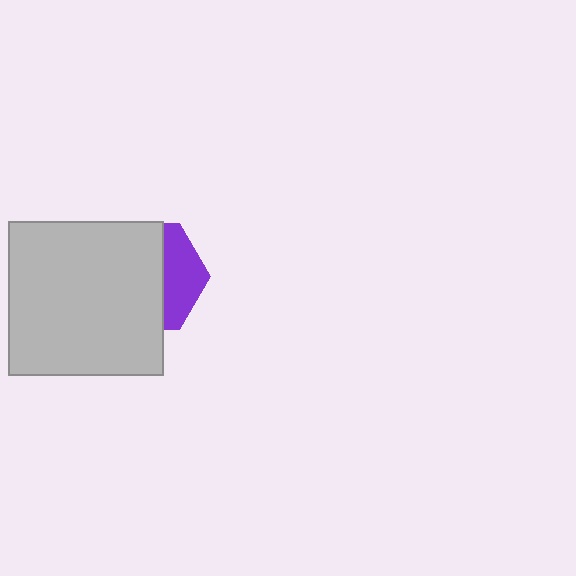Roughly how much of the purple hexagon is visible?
A small part of it is visible (roughly 35%).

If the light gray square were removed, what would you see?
You would see the complete purple hexagon.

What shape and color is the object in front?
The object in front is a light gray square.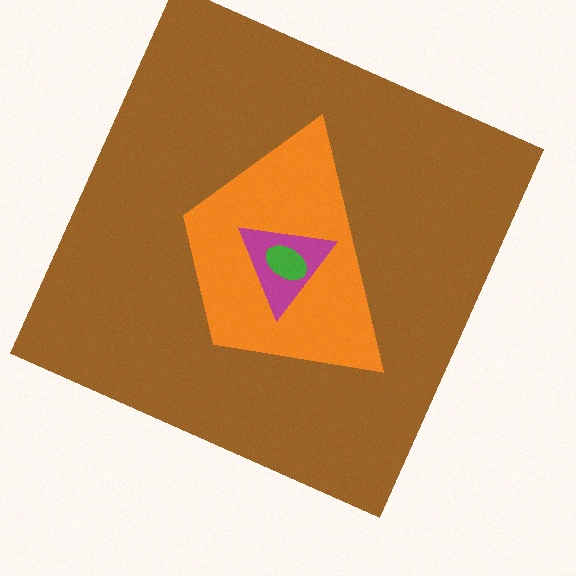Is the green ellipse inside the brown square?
Yes.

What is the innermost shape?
The green ellipse.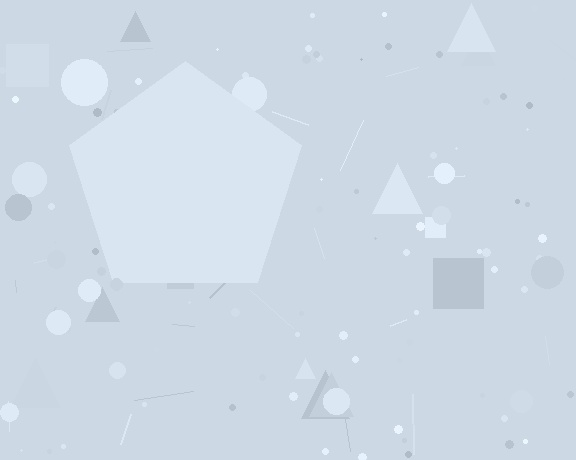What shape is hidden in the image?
A pentagon is hidden in the image.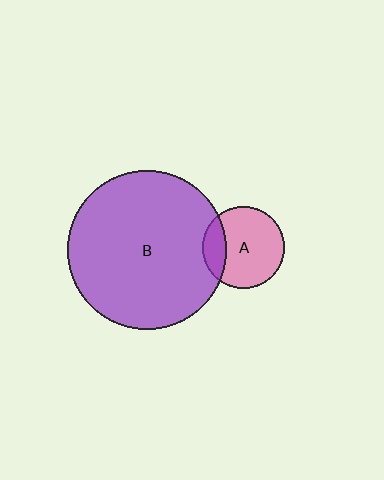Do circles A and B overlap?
Yes.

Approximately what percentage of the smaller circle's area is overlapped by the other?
Approximately 20%.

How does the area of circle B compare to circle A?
Approximately 3.8 times.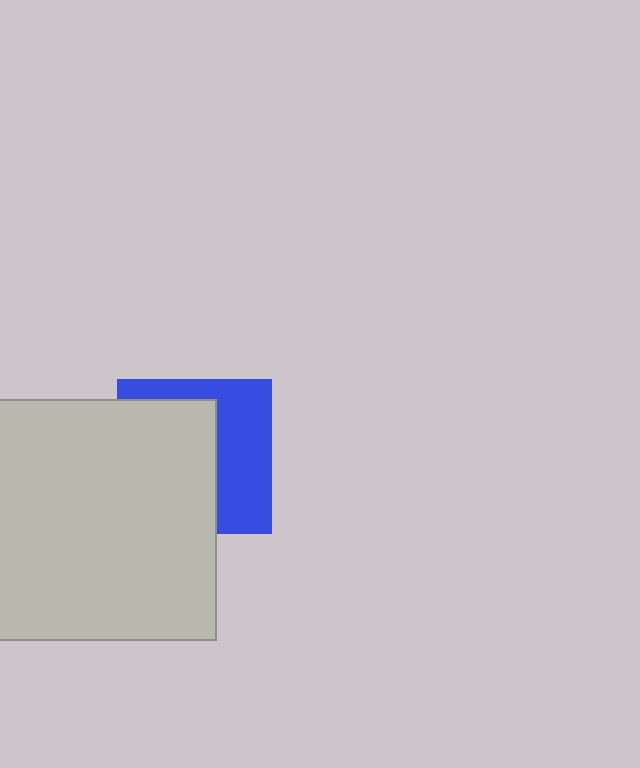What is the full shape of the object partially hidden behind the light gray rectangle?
The partially hidden object is a blue square.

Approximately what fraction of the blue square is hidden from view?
Roughly 57% of the blue square is hidden behind the light gray rectangle.